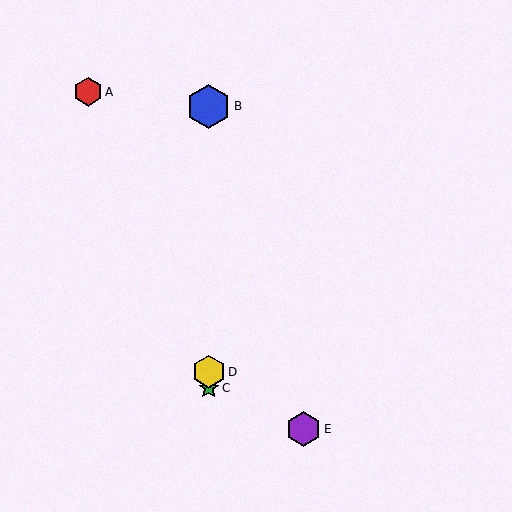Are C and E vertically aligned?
No, C is at x≈209 and E is at x≈304.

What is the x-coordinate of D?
Object D is at x≈209.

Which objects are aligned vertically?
Objects B, C, D are aligned vertically.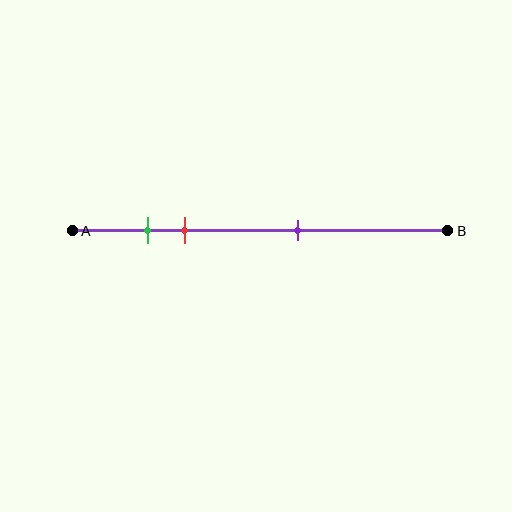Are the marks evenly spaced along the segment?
No, the marks are not evenly spaced.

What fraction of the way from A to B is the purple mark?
The purple mark is approximately 60% (0.6) of the way from A to B.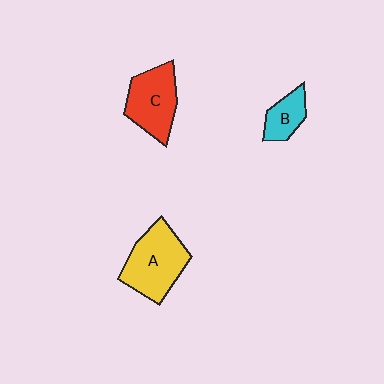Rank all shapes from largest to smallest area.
From largest to smallest: A (yellow), C (red), B (cyan).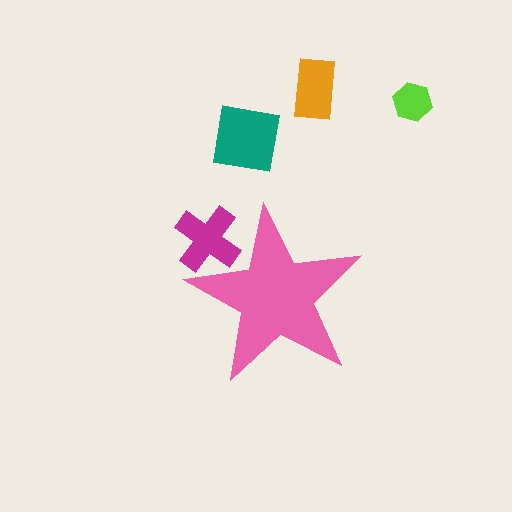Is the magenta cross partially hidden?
Yes, the magenta cross is partially hidden behind the pink star.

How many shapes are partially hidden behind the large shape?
1 shape is partially hidden.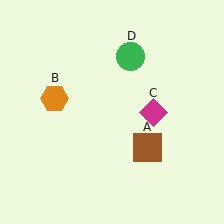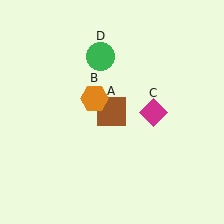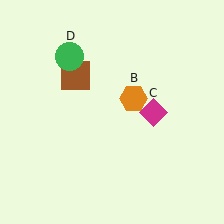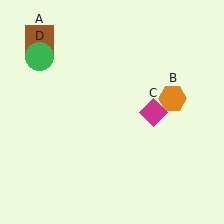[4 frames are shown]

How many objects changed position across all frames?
3 objects changed position: brown square (object A), orange hexagon (object B), green circle (object D).